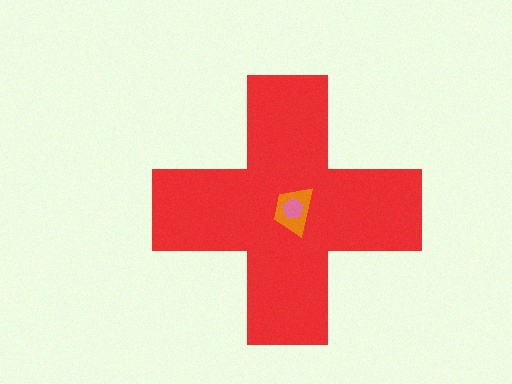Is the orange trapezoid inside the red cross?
Yes.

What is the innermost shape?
The pink pentagon.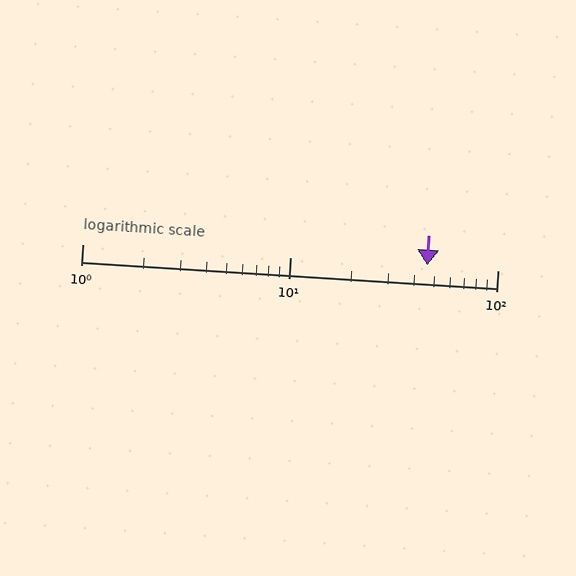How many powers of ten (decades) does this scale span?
The scale spans 2 decades, from 1 to 100.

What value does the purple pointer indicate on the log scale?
The pointer indicates approximately 46.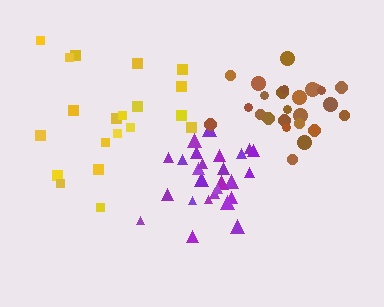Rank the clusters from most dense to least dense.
brown, purple, yellow.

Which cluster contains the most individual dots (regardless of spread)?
Purple (27).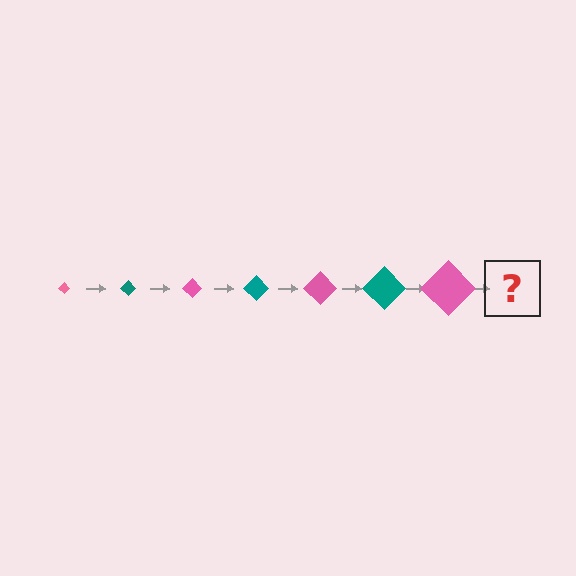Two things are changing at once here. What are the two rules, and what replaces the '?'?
The two rules are that the diamond grows larger each step and the color cycles through pink and teal. The '?' should be a teal diamond, larger than the previous one.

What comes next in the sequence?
The next element should be a teal diamond, larger than the previous one.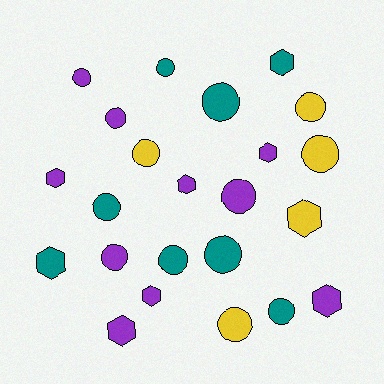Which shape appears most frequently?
Circle, with 14 objects.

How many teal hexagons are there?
There are 2 teal hexagons.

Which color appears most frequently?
Purple, with 10 objects.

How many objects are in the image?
There are 23 objects.